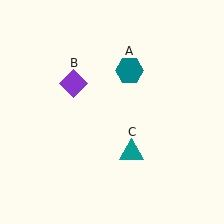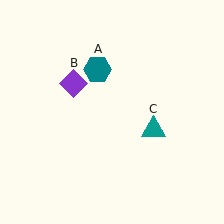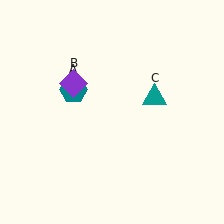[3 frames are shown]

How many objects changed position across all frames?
2 objects changed position: teal hexagon (object A), teal triangle (object C).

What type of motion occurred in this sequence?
The teal hexagon (object A), teal triangle (object C) rotated counterclockwise around the center of the scene.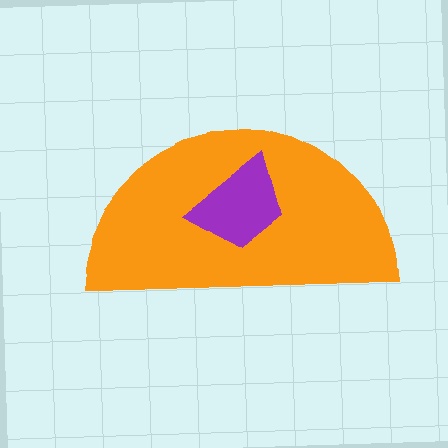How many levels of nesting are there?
2.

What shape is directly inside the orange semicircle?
The purple trapezoid.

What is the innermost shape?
The purple trapezoid.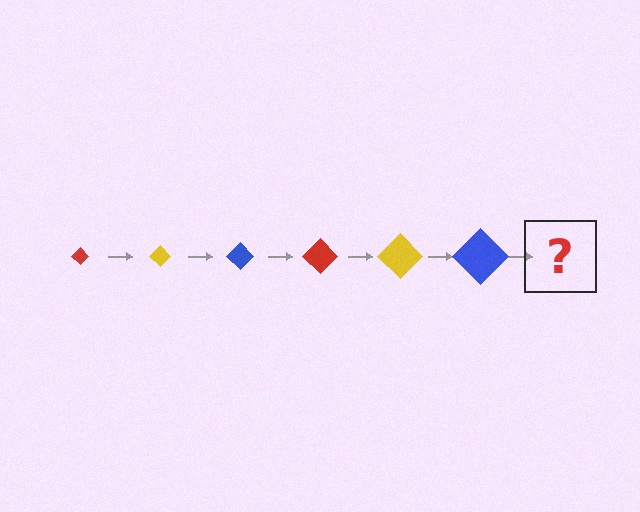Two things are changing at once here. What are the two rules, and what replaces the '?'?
The two rules are that the diamond grows larger each step and the color cycles through red, yellow, and blue. The '?' should be a red diamond, larger than the previous one.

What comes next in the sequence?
The next element should be a red diamond, larger than the previous one.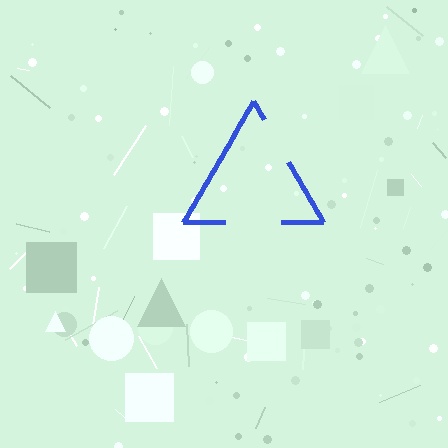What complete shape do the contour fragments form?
The contour fragments form a triangle.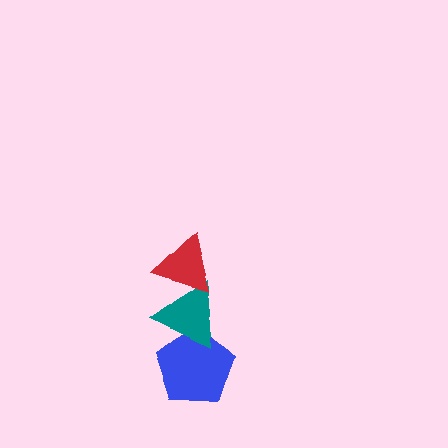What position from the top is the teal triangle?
The teal triangle is 2nd from the top.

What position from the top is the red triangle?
The red triangle is 1st from the top.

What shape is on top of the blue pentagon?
The teal triangle is on top of the blue pentagon.